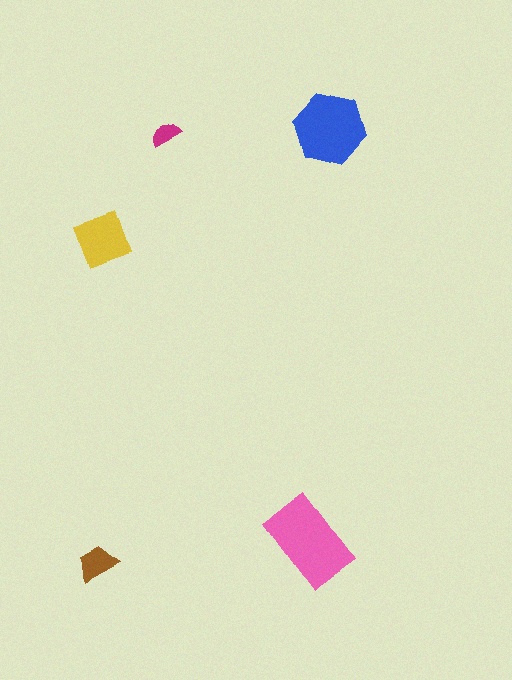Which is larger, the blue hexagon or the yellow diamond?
The blue hexagon.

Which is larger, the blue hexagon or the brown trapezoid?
The blue hexagon.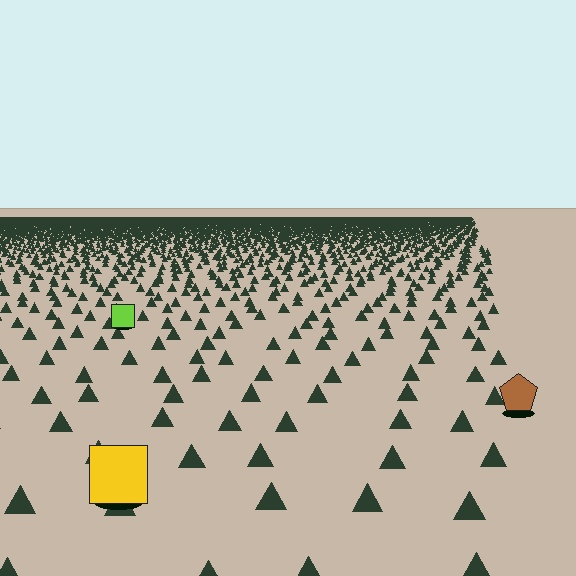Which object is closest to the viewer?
The yellow square is closest. The texture marks near it are larger and more spread out.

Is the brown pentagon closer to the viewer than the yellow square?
No. The yellow square is closer — you can tell from the texture gradient: the ground texture is coarser near it.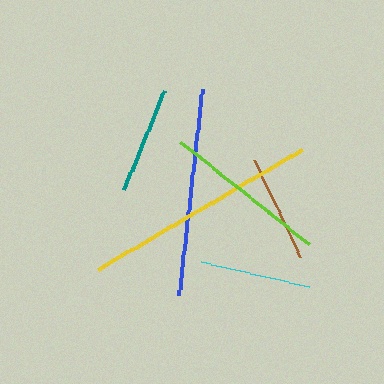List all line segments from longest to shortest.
From longest to shortest: yellow, blue, lime, cyan, brown, teal.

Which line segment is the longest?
The yellow line is the longest at approximately 237 pixels.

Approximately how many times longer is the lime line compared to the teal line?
The lime line is approximately 1.5 times the length of the teal line.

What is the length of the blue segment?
The blue segment is approximately 207 pixels long.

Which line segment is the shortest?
The teal line is the shortest at approximately 107 pixels.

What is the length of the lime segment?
The lime segment is approximately 164 pixels long.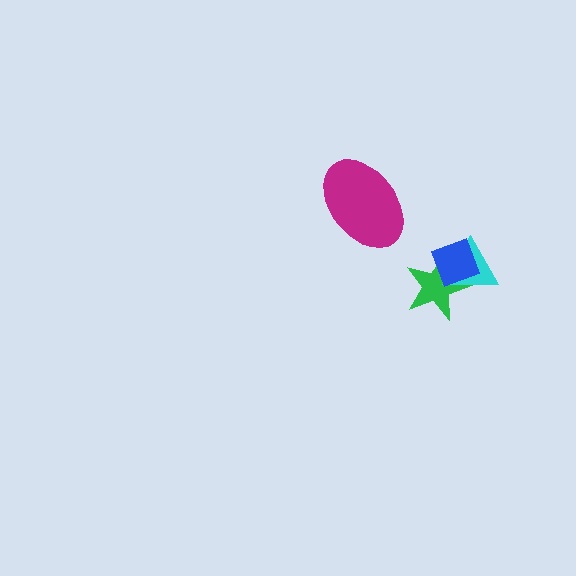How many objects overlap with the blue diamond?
2 objects overlap with the blue diamond.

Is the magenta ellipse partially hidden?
No, no other shape covers it.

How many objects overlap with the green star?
2 objects overlap with the green star.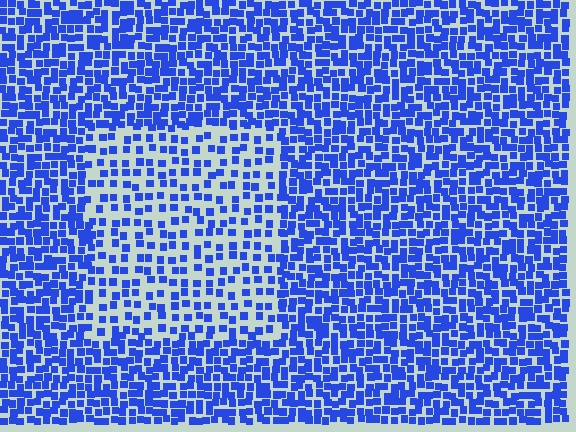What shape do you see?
I see a rectangle.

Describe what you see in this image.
The image contains small blue elements arranged at two different densities. A rectangle-shaped region is visible where the elements are less densely packed than the surrounding area.